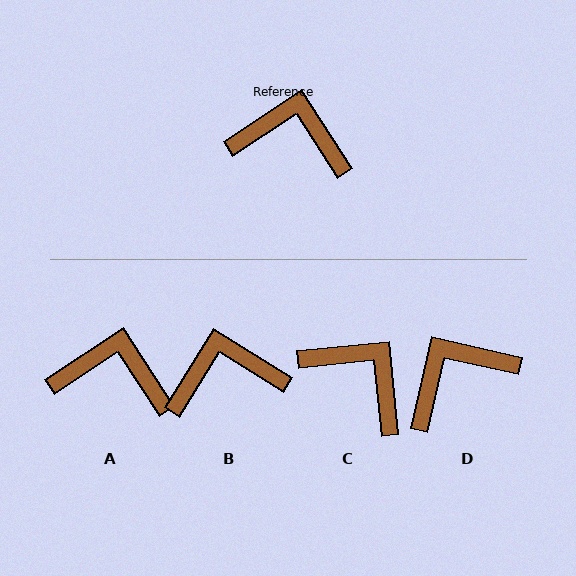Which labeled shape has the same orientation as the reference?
A.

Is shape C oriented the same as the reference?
No, it is off by about 27 degrees.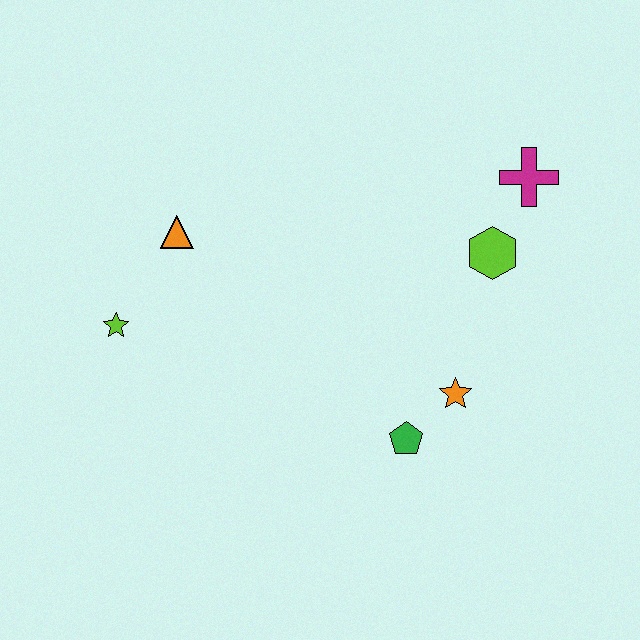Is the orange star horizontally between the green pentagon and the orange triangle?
No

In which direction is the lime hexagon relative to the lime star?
The lime hexagon is to the right of the lime star.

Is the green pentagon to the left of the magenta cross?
Yes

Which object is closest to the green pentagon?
The orange star is closest to the green pentagon.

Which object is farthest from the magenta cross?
The lime star is farthest from the magenta cross.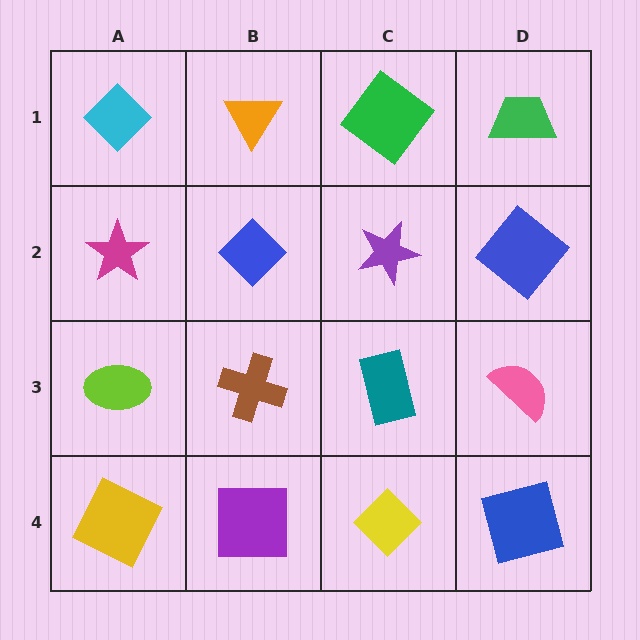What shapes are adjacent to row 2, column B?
An orange triangle (row 1, column B), a brown cross (row 3, column B), a magenta star (row 2, column A), a purple star (row 2, column C).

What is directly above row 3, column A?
A magenta star.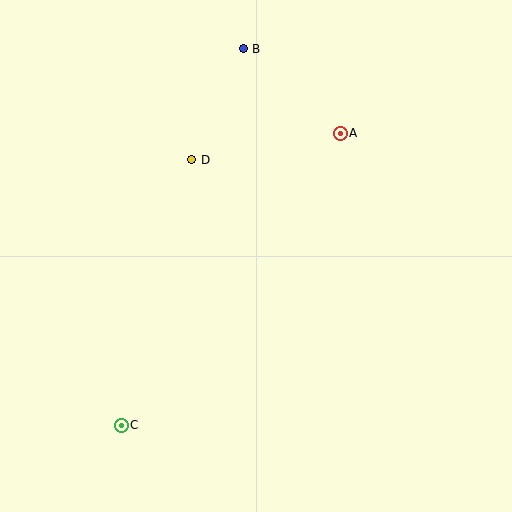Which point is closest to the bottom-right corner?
Point C is closest to the bottom-right corner.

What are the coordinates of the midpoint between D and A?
The midpoint between D and A is at (266, 147).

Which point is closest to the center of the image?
Point D at (192, 160) is closest to the center.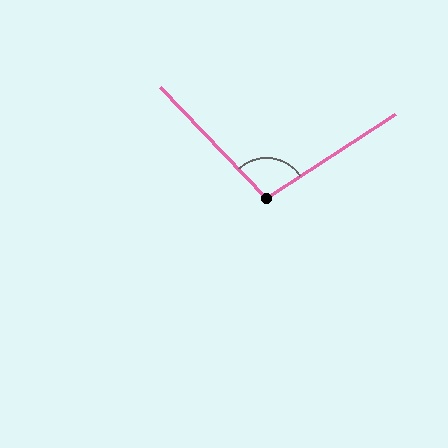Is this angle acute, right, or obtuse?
It is obtuse.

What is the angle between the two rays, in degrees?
Approximately 100 degrees.